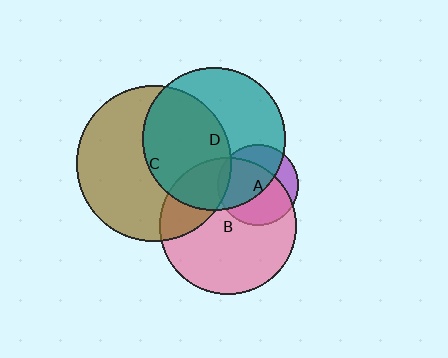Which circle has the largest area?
Circle C (brown).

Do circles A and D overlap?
Yes.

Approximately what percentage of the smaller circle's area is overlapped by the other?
Approximately 55%.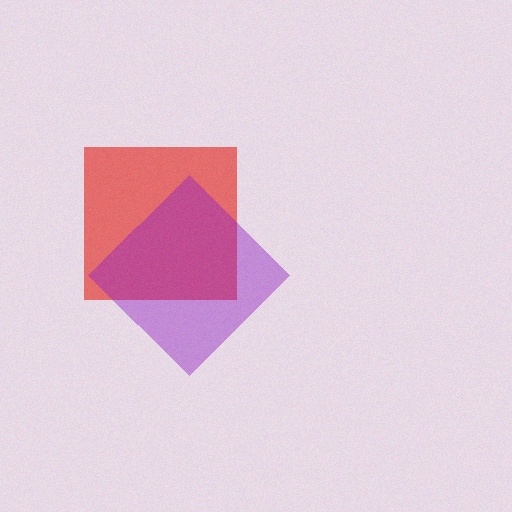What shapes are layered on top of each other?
The layered shapes are: a red square, a purple diamond.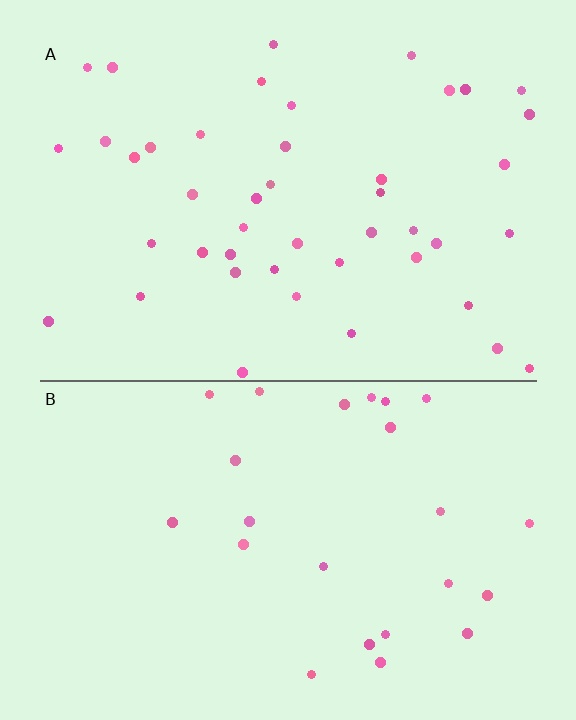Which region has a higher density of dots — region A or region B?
A (the top).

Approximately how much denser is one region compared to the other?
Approximately 1.8× — region A over region B.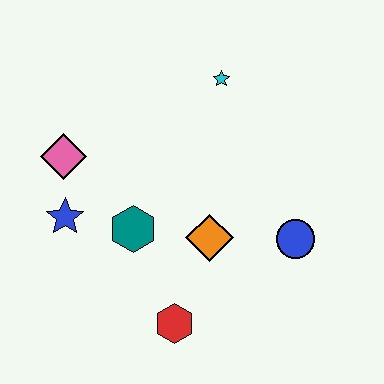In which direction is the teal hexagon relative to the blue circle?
The teal hexagon is to the left of the blue circle.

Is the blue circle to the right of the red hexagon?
Yes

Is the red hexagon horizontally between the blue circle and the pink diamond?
Yes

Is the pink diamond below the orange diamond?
No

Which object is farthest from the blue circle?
The pink diamond is farthest from the blue circle.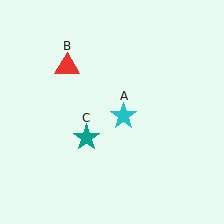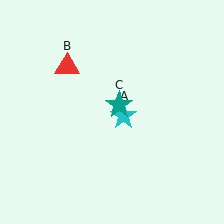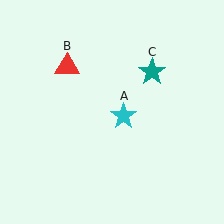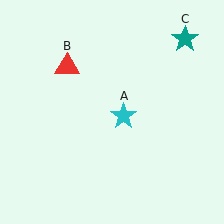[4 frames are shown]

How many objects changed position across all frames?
1 object changed position: teal star (object C).